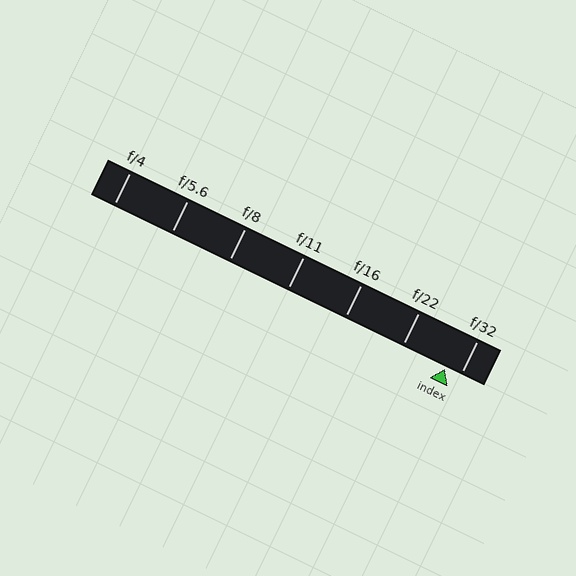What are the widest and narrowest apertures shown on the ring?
The widest aperture shown is f/4 and the narrowest is f/32.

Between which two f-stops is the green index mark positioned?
The index mark is between f/22 and f/32.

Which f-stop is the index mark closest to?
The index mark is closest to f/32.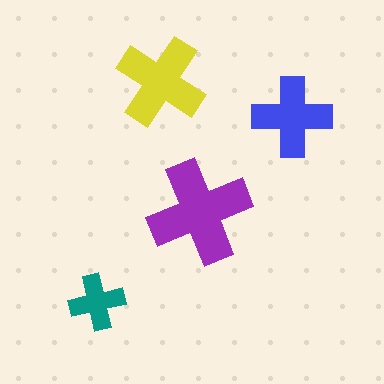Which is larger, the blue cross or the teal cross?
The blue one.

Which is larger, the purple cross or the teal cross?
The purple one.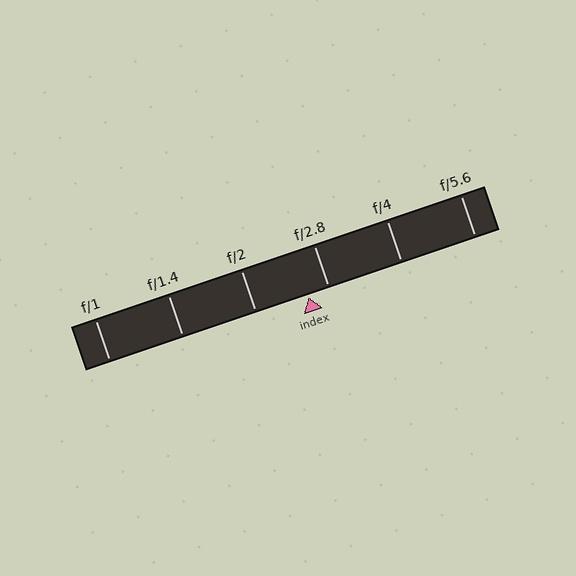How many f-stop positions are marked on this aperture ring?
There are 6 f-stop positions marked.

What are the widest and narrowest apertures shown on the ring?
The widest aperture shown is f/1 and the narrowest is f/5.6.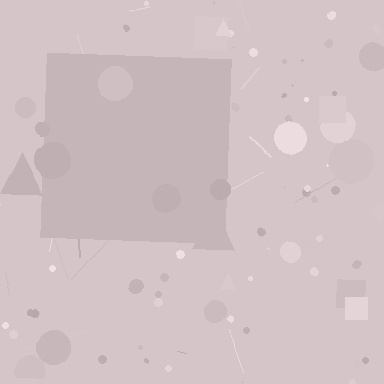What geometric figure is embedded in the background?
A square is embedded in the background.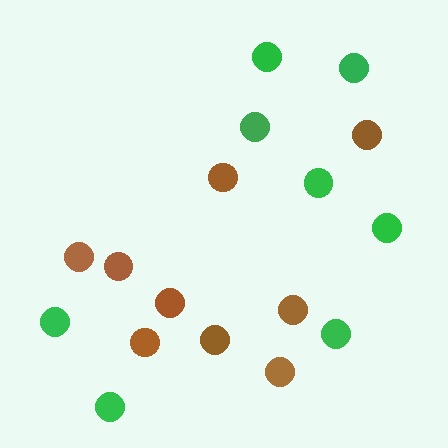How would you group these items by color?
There are 2 groups: one group of brown circles (9) and one group of green circles (8).